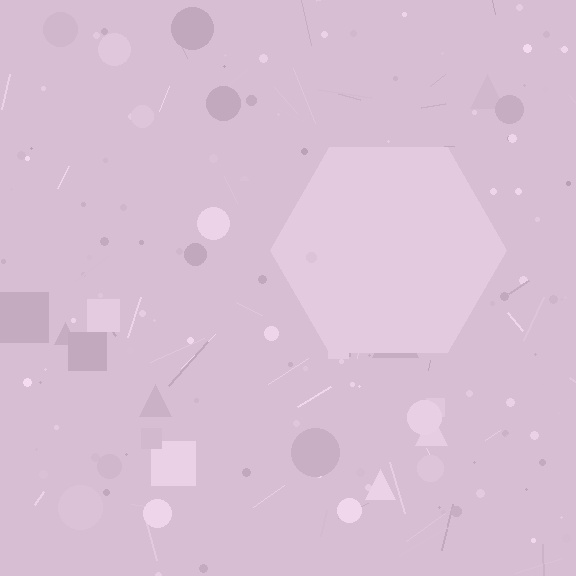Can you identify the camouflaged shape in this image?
The camouflaged shape is a hexagon.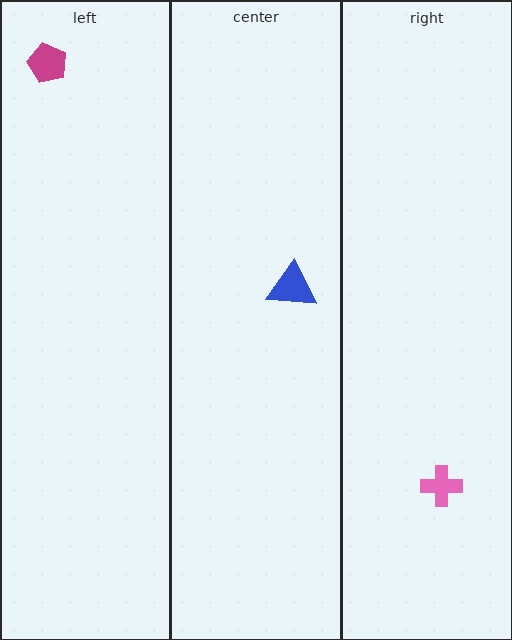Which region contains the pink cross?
The right region.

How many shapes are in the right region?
1.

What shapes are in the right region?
The pink cross.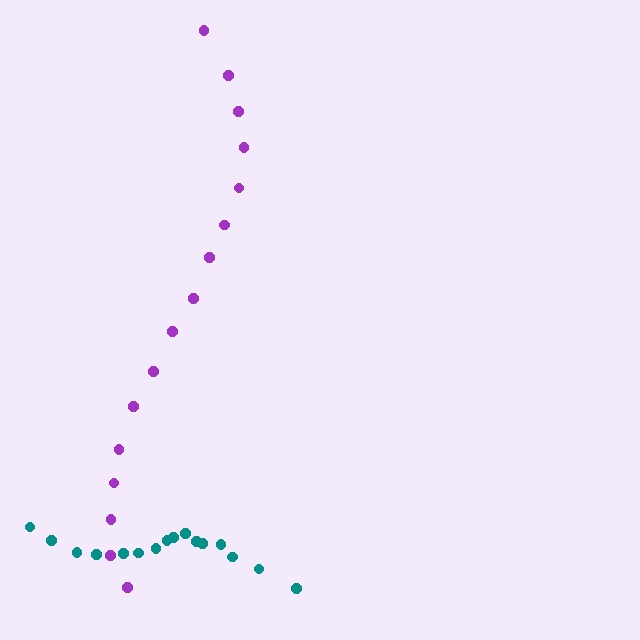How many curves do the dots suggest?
There are 2 distinct paths.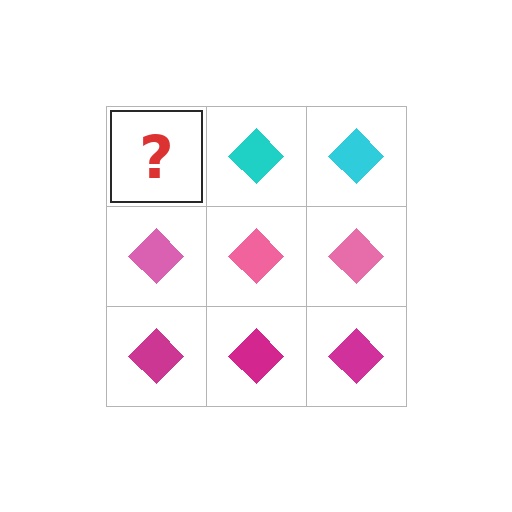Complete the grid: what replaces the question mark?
The question mark should be replaced with a cyan diamond.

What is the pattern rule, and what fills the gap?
The rule is that each row has a consistent color. The gap should be filled with a cyan diamond.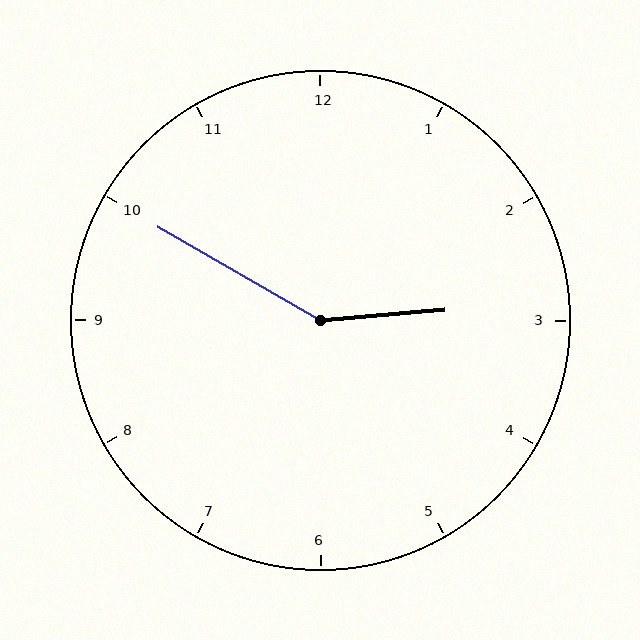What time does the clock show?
2:50.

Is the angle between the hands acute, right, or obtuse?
It is obtuse.